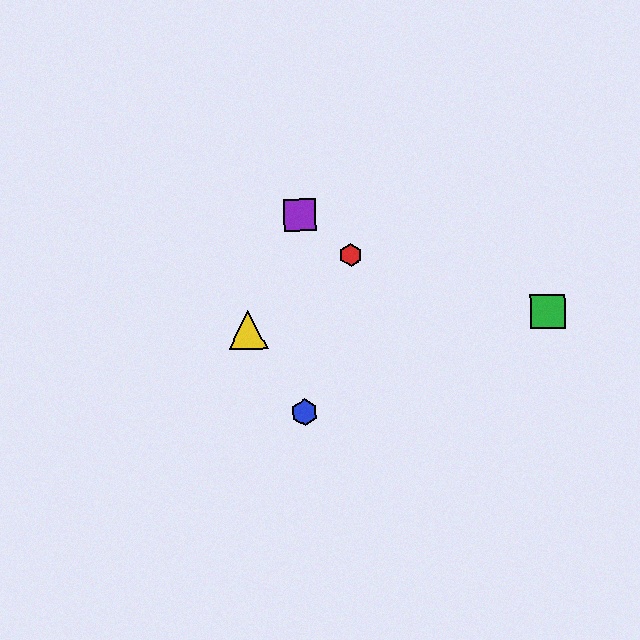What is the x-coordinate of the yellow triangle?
The yellow triangle is at x≈248.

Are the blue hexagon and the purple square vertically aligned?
Yes, both are at x≈305.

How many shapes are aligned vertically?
2 shapes (the blue hexagon, the purple square) are aligned vertically.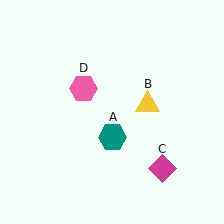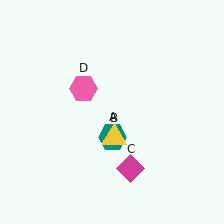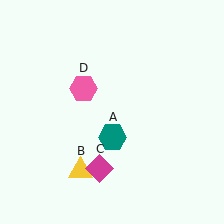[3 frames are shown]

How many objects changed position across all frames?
2 objects changed position: yellow triangle (object B), magenta diamond (object C).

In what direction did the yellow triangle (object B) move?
The yellow triangle (object B) moved down and to the left.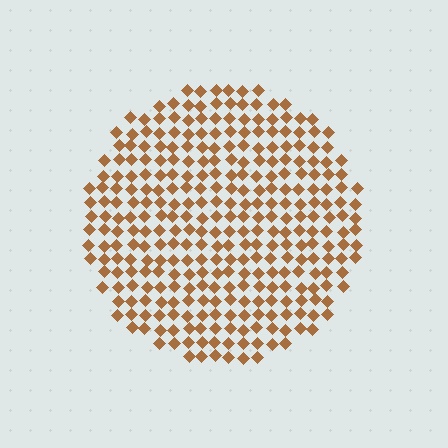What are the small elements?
The small elements are diamonds.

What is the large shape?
The large shape is a circle.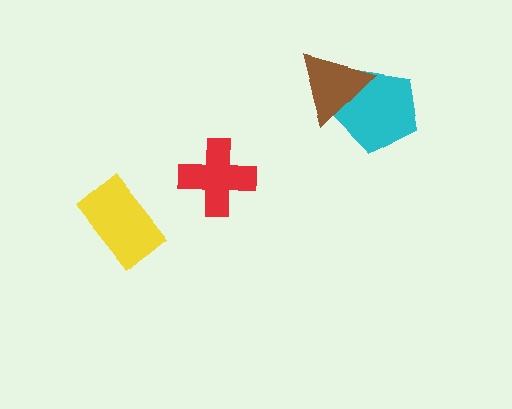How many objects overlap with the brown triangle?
1 object overlaps with the brown triangle.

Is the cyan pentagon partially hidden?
Yes, it is partially covered by another shape.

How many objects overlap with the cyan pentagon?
1 object overlaps with the cyan pentagon.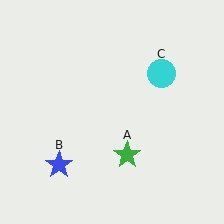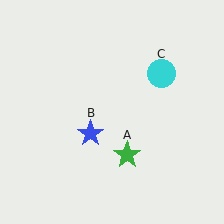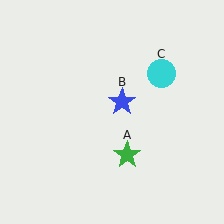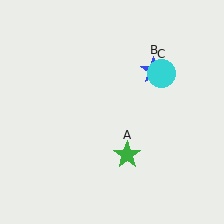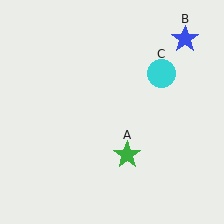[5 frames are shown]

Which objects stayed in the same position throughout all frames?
Green star (object A) and cyan circle (object C) remained stationary.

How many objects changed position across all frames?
1 object changed position: blue star (object B).